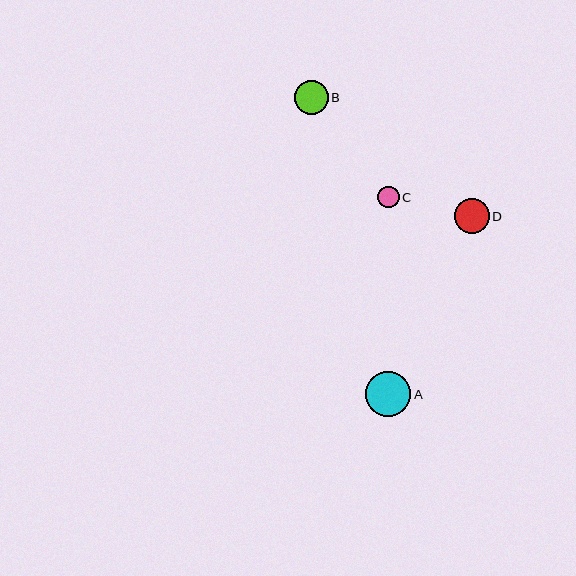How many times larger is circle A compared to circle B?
Circle A is approximately 1.3 times the size of circle B.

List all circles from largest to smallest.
From largest to smallest: A, D, B, C.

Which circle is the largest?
Circle A is the largest with a size of approximately 45 pixels.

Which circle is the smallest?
Circle C is the smallest with a size of approximately 22 pixels.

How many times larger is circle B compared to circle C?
Circle B is approximately 1.6 times the size of circle C.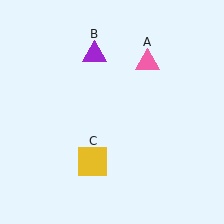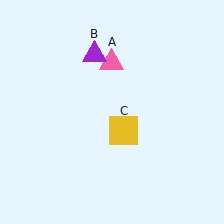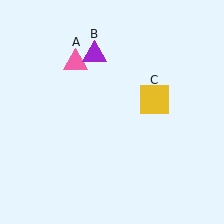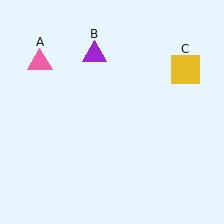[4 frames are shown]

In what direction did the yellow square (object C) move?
The yellow square (object C) moved up and to the right.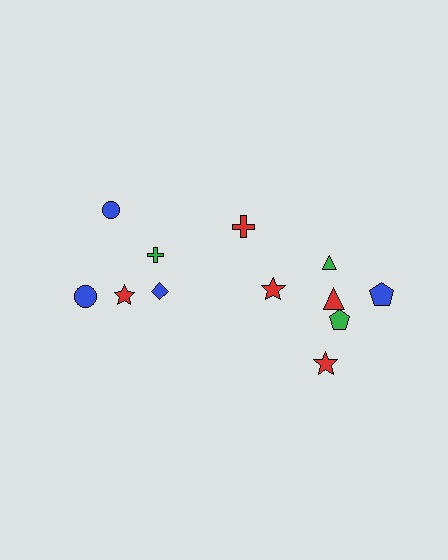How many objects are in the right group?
There are 7 objects.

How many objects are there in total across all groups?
There are 12 objects.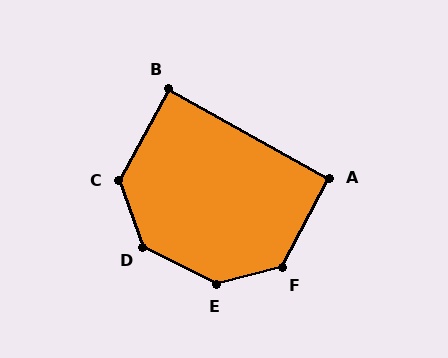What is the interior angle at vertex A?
Approximately 91 degrees (approximately right).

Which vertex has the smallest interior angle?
B, at approximately 90 degrees.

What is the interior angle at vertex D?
Approximately 137 degrees (obtuse).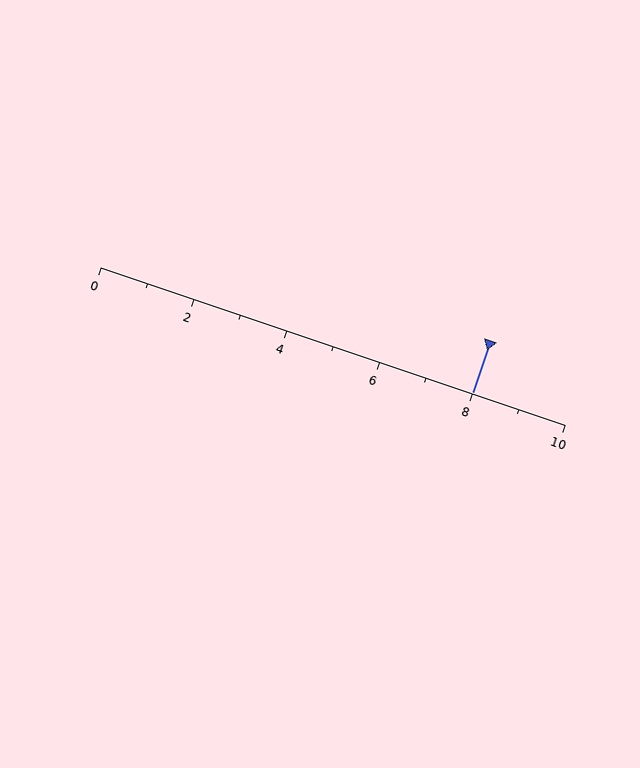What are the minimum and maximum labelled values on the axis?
The axis runs from 0 to 10.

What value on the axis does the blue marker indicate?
The marker indicates approximately 8.